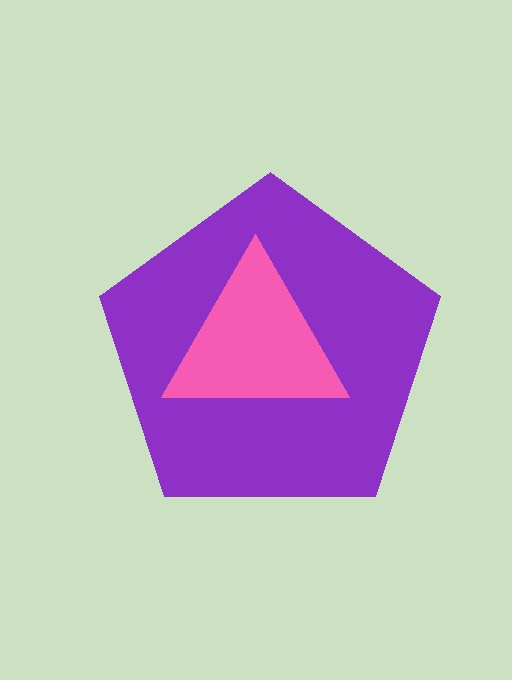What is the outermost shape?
The purple pentagon.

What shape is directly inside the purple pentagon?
The pink triangle.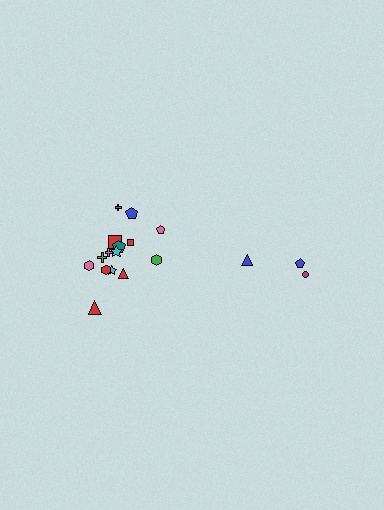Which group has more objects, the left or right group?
The left group.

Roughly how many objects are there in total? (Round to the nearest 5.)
Roughly 20 objects in total.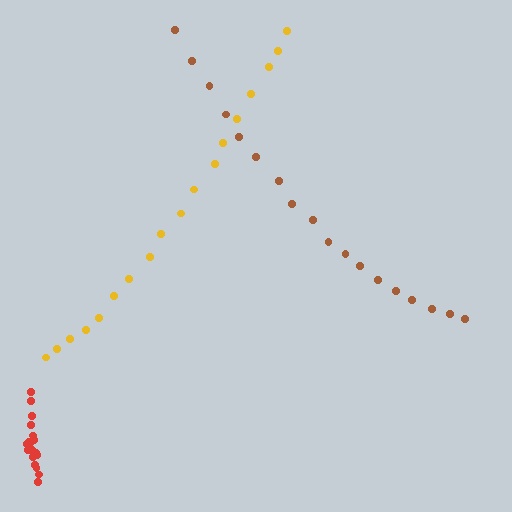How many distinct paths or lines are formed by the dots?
There are 3 distinct paths.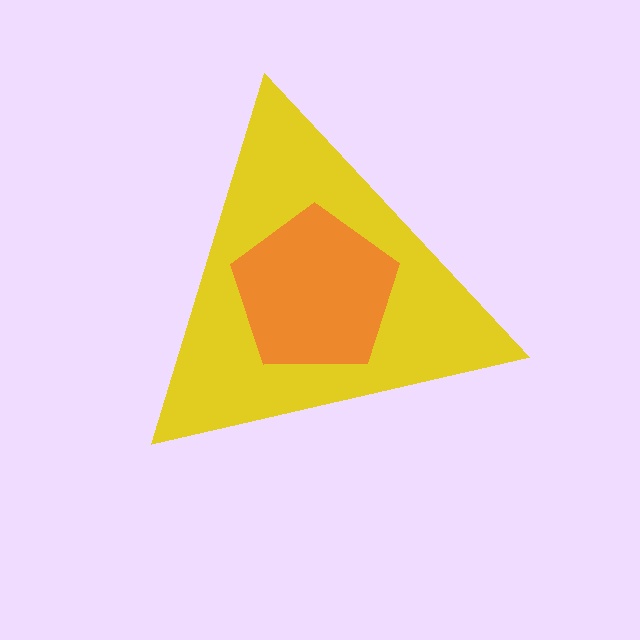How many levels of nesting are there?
2.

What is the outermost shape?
The yellow triangle.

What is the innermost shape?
The orange pentagon.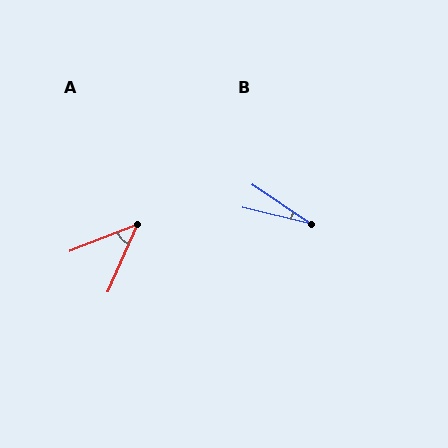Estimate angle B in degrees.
Approximately 20 degrees.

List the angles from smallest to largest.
B (20°), A (45°).